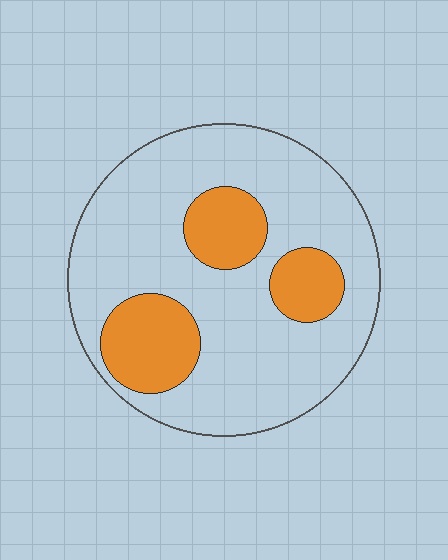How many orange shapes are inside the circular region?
3.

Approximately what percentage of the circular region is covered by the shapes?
Approximately 25%.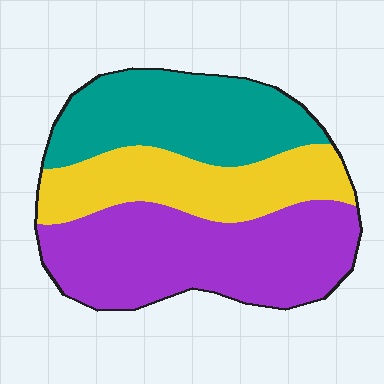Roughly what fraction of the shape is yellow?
Yellow takes up about one quarter (1/4) of the shape.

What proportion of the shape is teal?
Teal takes up about one third (1/3) of the shape.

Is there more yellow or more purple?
Purple.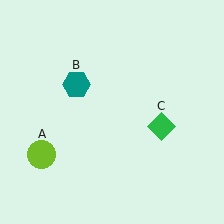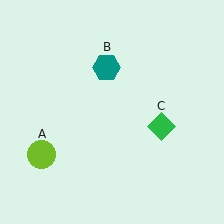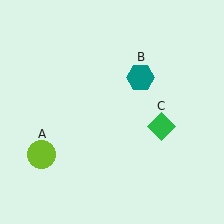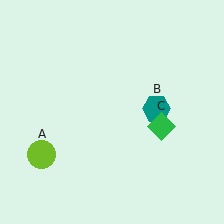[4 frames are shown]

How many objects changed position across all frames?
1 object changed position: teal hexagon (object B).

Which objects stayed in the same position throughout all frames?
Lime circle (object A) and green diamond (object C) remained stationary.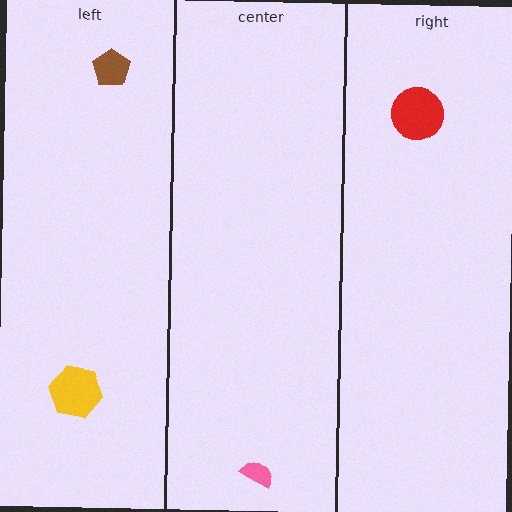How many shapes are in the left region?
2.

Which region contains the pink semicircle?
The center region.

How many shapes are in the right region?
1.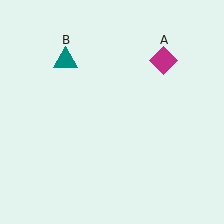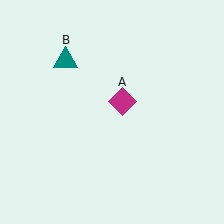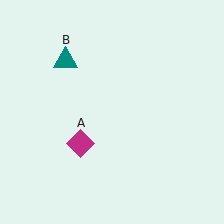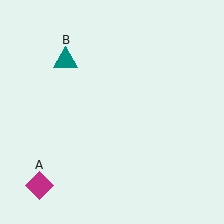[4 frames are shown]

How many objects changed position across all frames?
1 object changed position: magenta diamond (object A).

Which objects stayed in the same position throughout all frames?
Teal triangle (object B) remained stationary.